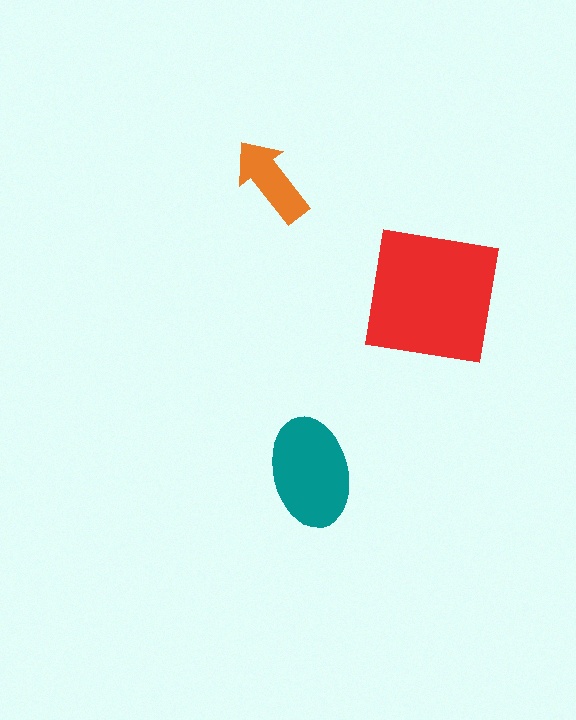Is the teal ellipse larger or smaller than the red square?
Smaller.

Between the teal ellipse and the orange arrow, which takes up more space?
The teal ellipse.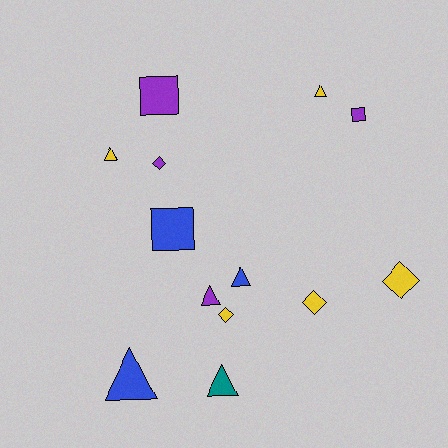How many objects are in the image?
There are 13 objects.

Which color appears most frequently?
Yellow, with 5 objects.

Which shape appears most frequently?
Triangle, with 6 objects.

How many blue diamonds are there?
There are no blue diamonds.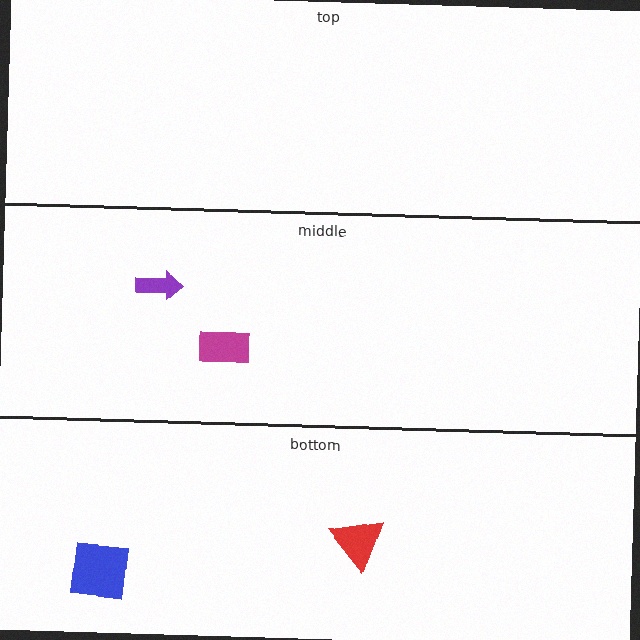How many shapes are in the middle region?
2.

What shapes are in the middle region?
The purple arrow, the magenta rectangle.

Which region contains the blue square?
The bottom region.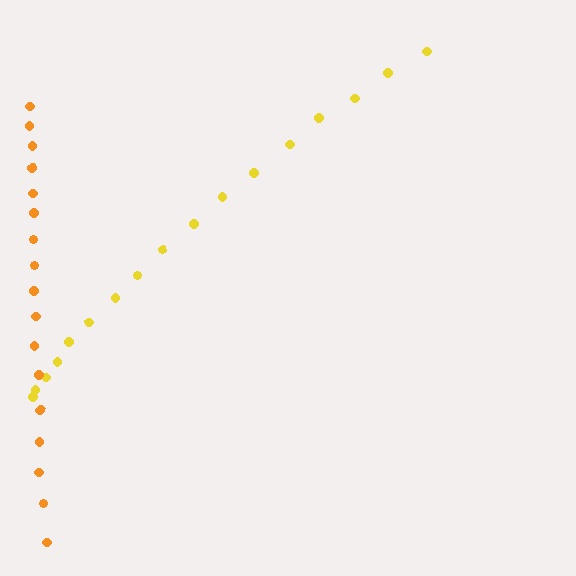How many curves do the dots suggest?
There are 2 distinct paths.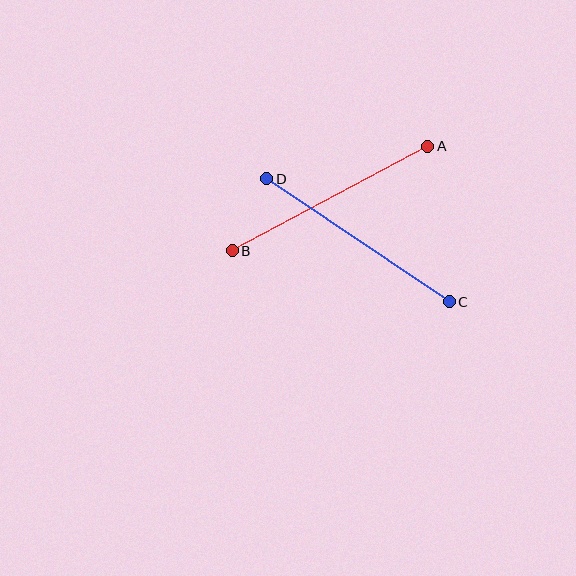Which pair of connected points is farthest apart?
Points A and B are farthest apart.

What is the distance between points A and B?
The distance is approximately 222 pixels.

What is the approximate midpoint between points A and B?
The midpoint is at approximately (330, 198) pixels.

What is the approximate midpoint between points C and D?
The midpoint is at approximately (358, 240) pixels.